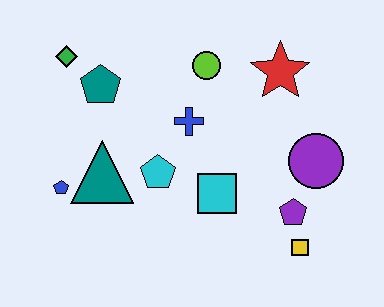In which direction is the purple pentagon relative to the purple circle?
The purple pentagon is below the purple circle.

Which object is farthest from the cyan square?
The green diamond is farthest from the cyan square.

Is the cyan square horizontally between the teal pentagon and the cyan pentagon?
No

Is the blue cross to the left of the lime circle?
Yes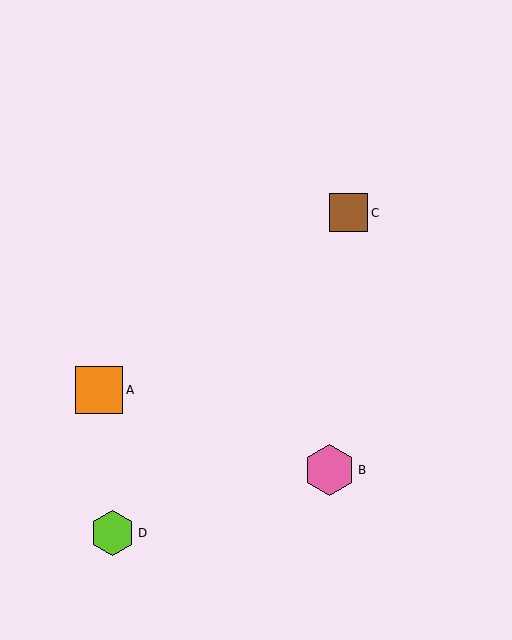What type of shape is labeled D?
Shape D is a lime hexagon.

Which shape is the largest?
The pink hexagon (labeled B) is the largest.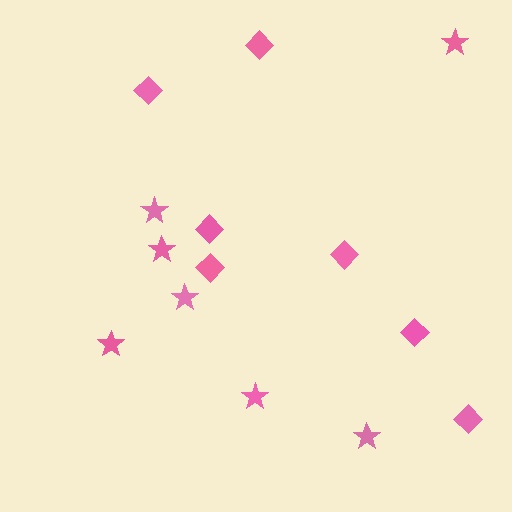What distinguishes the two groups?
There are 2 groups: one group of stars (7) and one group of diamonds (7).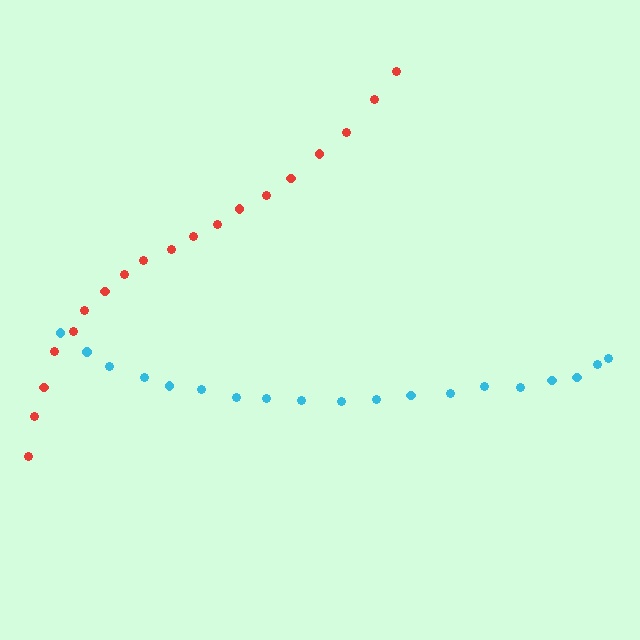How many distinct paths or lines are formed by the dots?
There are 2 distinct paths.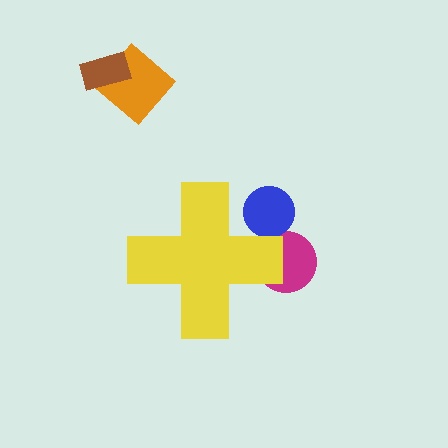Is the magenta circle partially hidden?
Yes, the magenta circle is partially hidden behind the yellow cross.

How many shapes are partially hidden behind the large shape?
3 shapes are partially hidden.